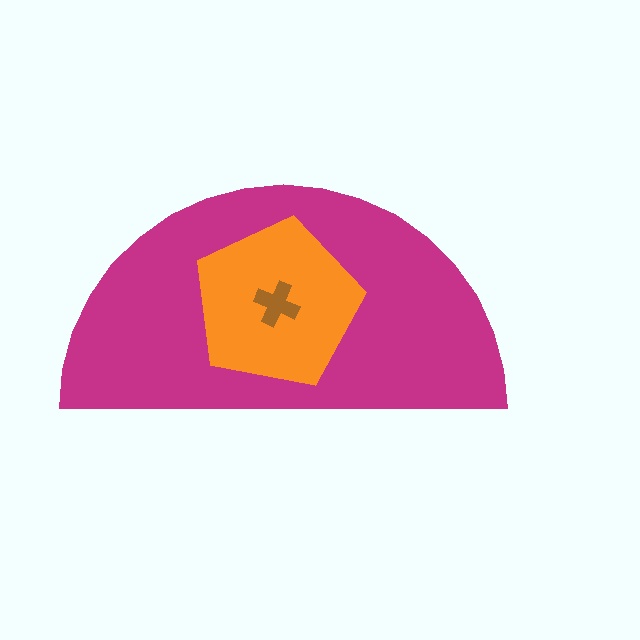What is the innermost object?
The brown cross.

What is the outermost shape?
The magenta semicircle.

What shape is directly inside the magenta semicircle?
The orange pentagon.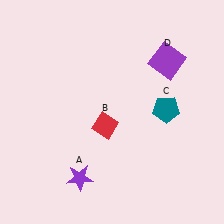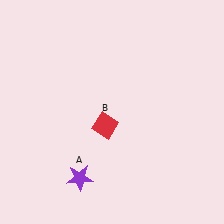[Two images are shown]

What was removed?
The teal pentagon (C), the purple square (D) were removed in Image 2.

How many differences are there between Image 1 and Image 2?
There are 2 differences between the two images.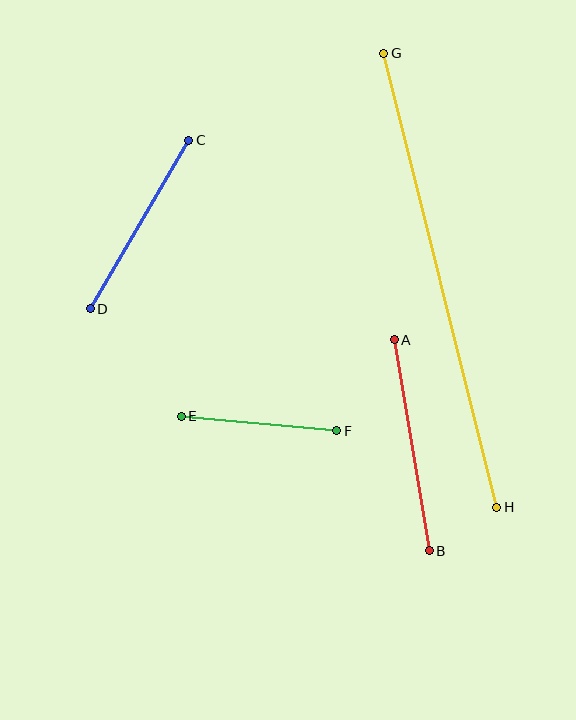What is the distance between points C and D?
The distance is approximately 195 pixels.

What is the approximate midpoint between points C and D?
The midpoint is at approximately (140, 225) pixels.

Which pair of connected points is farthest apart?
Points G and H are farthest apart.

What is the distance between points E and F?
The distance is approximately 156 pixels.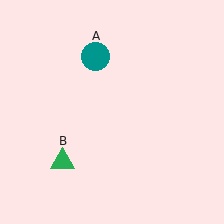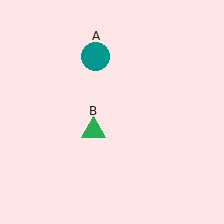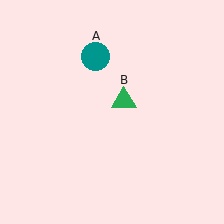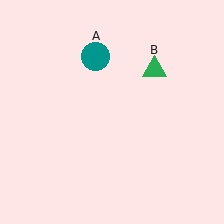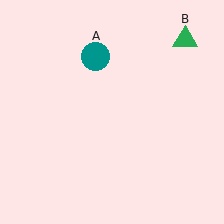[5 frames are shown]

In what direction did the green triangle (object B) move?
The green triangle (object B) moved up and to the right.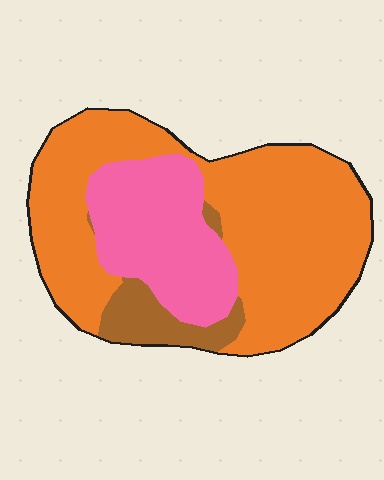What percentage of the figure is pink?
Pink takes up about one quarter (1/4) of the figure.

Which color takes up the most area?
Orange, at roughly 65%.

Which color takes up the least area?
Brown, at roughly 10%.